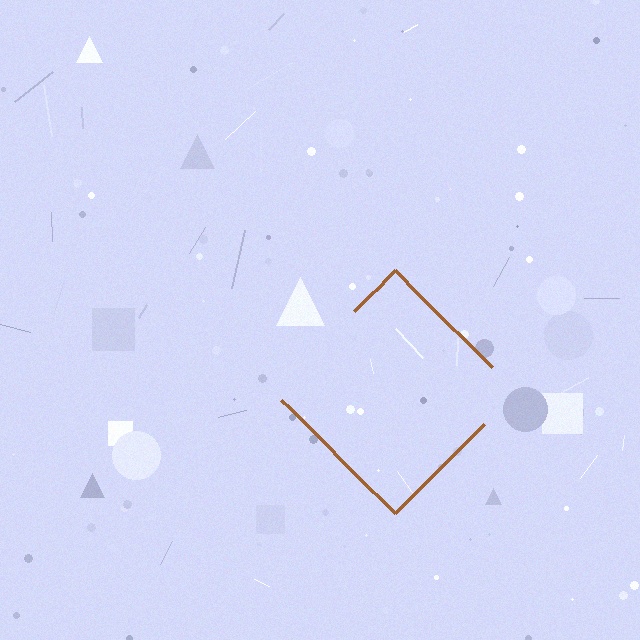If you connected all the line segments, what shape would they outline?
They would outline a diamond.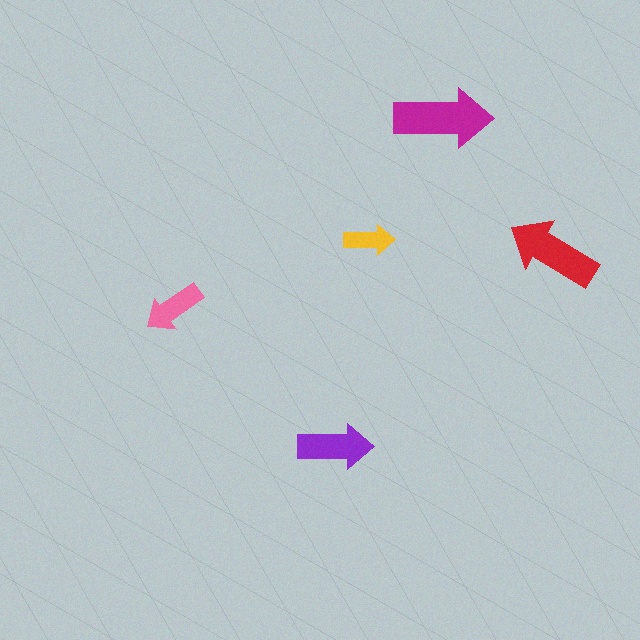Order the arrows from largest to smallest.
the magenta one, the red one, the purple one, the pink one, the yellow one.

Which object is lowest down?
The purple arrow is bottommost.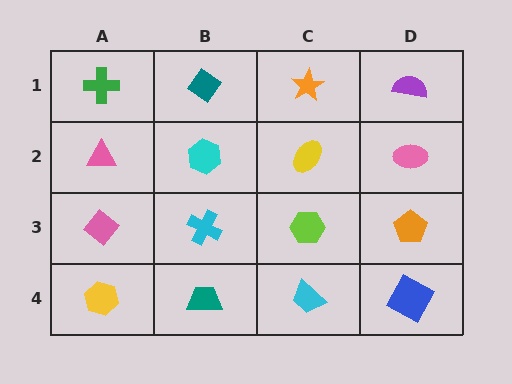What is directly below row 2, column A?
A pink diamond.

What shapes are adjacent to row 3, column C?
A yellow ellipse (row 2, column C), a cyan trapezoid (row 4, column C), a cyan cross (row 3, column B), an orange pentagon (row 3, column D).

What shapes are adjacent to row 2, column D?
A purple semicircle (row 1, column D), an orange pentagon (row 3, column D), a yellow ellipse (row 2, column C).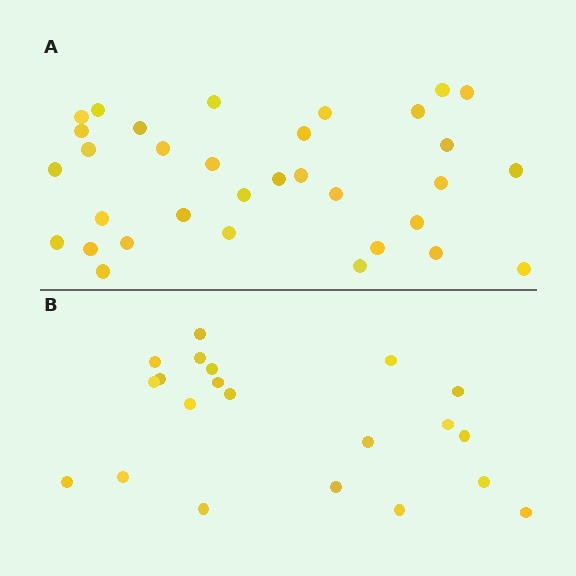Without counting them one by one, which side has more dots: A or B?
Region A (the top region) has more dots.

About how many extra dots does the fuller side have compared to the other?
Region A has roughly 12 or so more dots than region B.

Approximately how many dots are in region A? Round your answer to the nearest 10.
About 30 dots. (The exact count is 33, which rounds to 30.)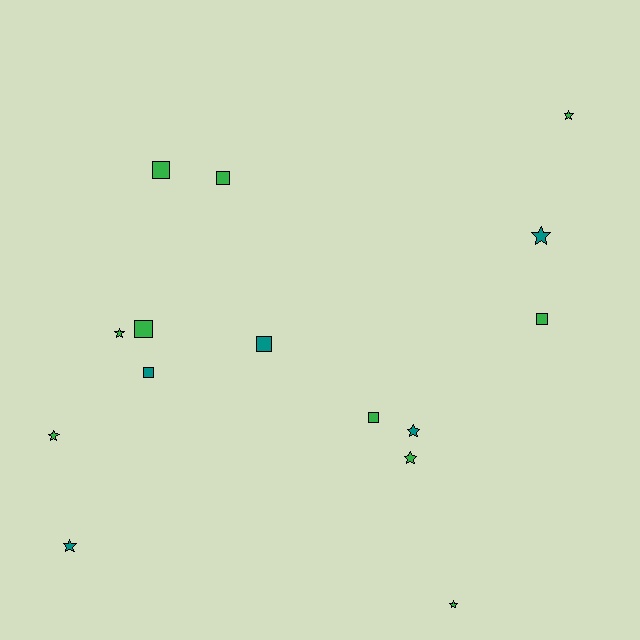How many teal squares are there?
There are 2 teal squares.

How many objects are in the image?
There are 15 objects.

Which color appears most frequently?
Green, with 10 objects.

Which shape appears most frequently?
Star, with 8 objects.